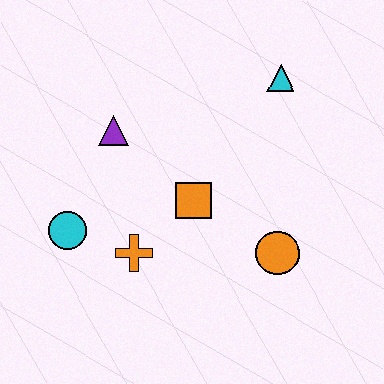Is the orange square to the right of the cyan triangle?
No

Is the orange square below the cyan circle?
No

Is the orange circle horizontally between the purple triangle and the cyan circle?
No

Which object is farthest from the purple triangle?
The orange circle is farthest from the purple triangle.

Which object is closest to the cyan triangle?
The orange square is closest to the cyan triangle.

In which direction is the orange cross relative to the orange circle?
The orange cross is to the left of the orange circle.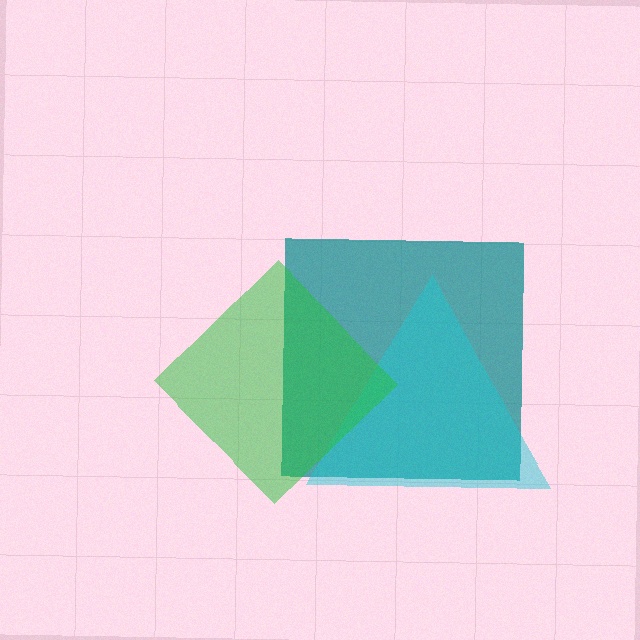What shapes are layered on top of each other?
The layered shapes are: a teal square, a cyan triangle, a green diamond.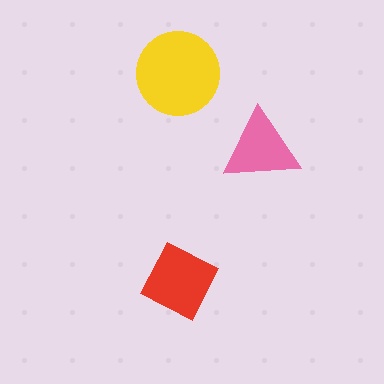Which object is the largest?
The yellow circle.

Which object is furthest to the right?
The pink triangle is rightmost.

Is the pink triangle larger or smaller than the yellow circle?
Smaller.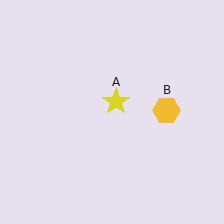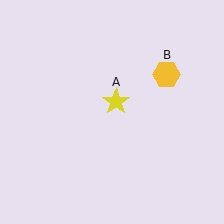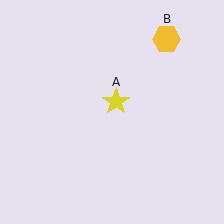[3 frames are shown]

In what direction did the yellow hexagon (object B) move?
The yellow hexagon (object B) moved up.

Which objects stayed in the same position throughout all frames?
Yellow star (object A) remained stationary.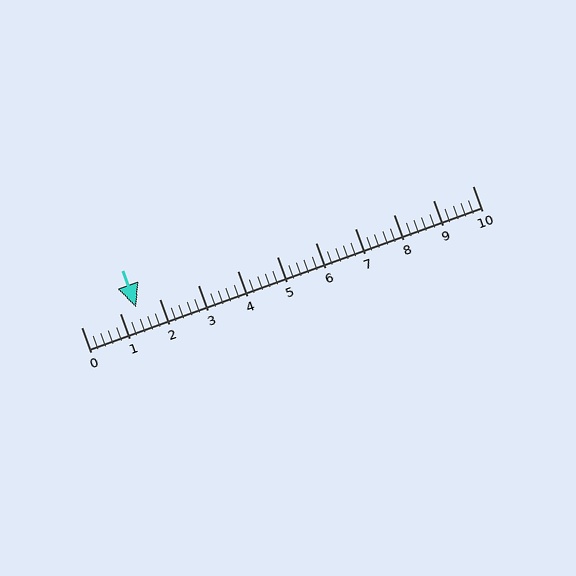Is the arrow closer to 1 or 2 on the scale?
The arrow is closer to 1.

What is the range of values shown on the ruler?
The ruler shows values from 0 to 10.